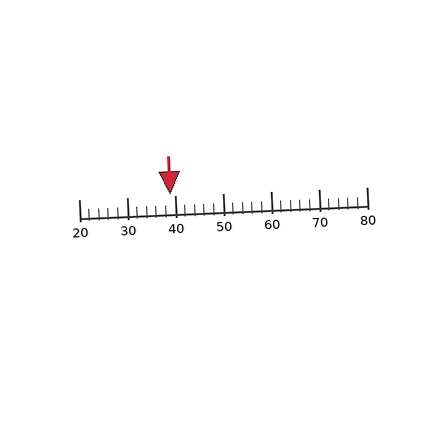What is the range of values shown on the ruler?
The ruler shows values from 20 to 80.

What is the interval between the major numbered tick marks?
The major tick marks are spaced 10 units apart.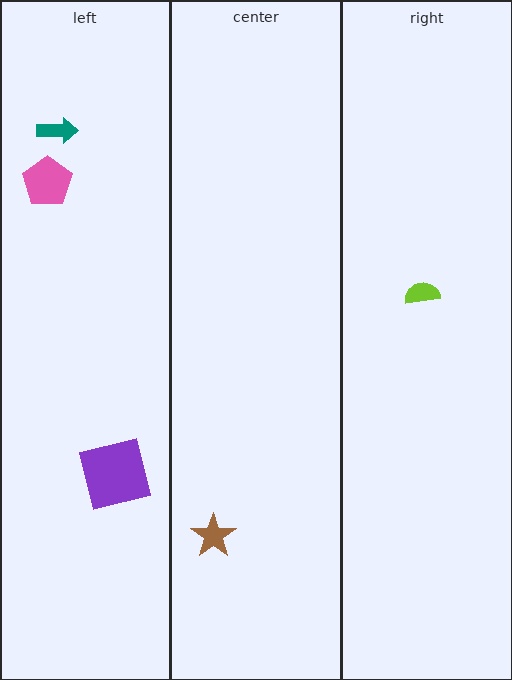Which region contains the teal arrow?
The left region.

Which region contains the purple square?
The left region.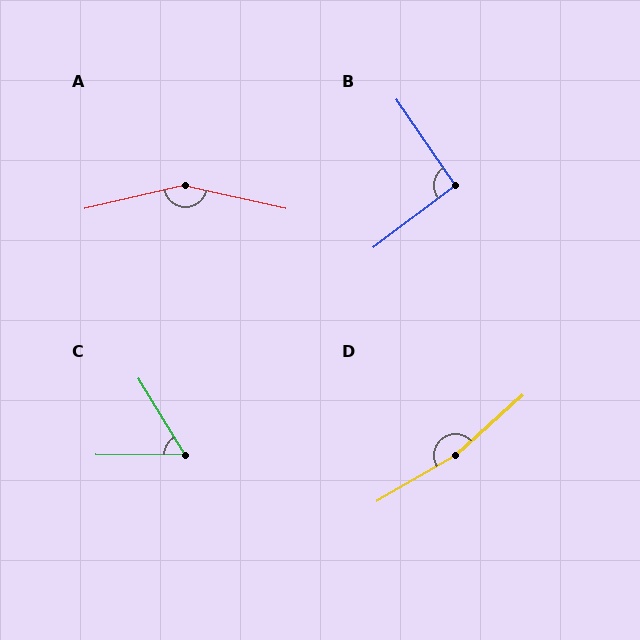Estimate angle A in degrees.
Approximately 154 degrees.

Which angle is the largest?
D, at approximately 168 degrees.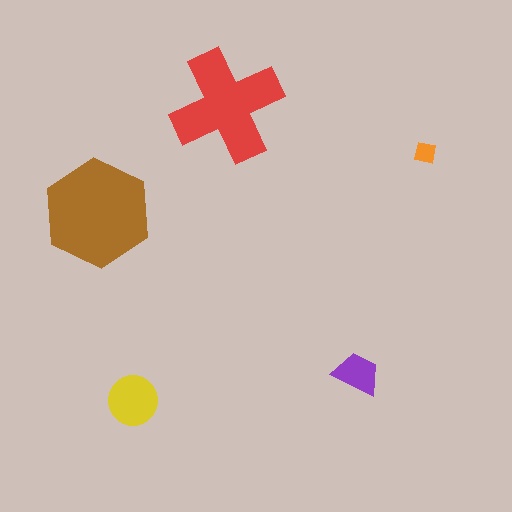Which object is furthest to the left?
The brown hexagon is leftmost.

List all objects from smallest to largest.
The orange square, the purple trapezoid, the yellow circle, the red cross, the brown hexagon.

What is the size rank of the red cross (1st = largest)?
2nd.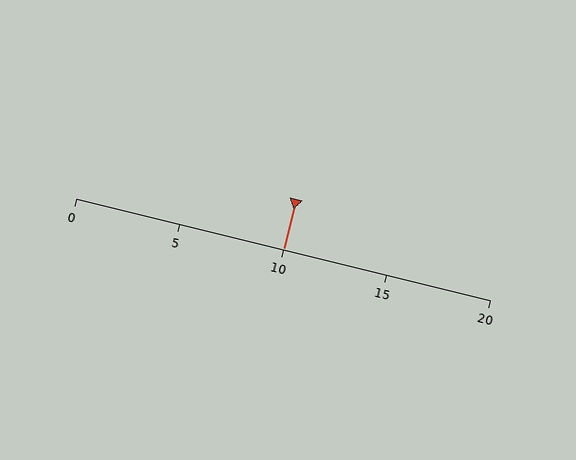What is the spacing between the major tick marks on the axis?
The major ticks are spaced 5 apart.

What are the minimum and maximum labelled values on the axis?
The axis runs from 0 to 20.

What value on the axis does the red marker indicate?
The marker indicates approximately 10.